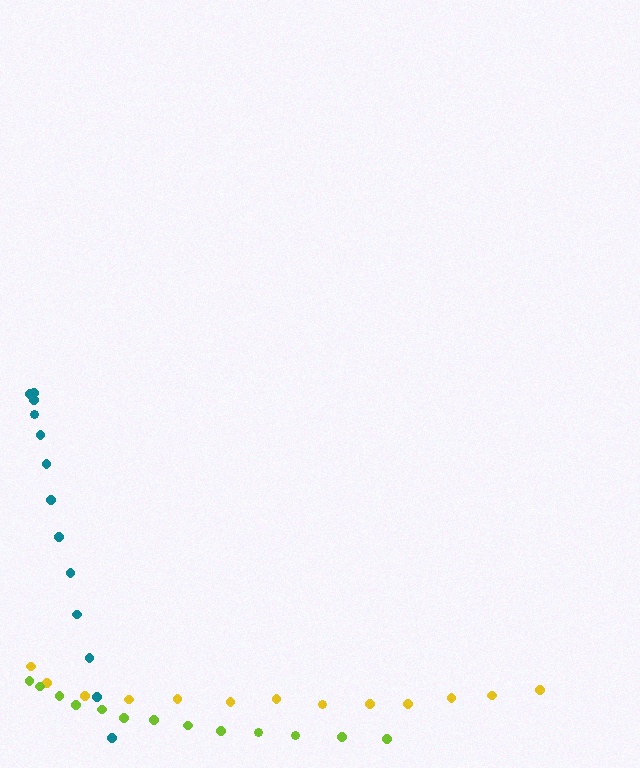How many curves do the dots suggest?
There are 3 distinct paths.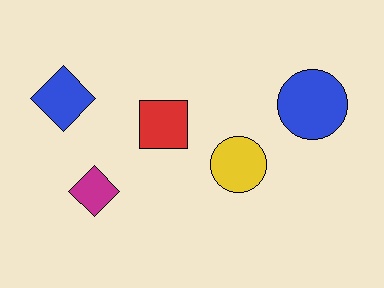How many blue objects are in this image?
There are 2 blue objects.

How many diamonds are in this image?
There are 2 diamonds.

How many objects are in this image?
There are 5 objects.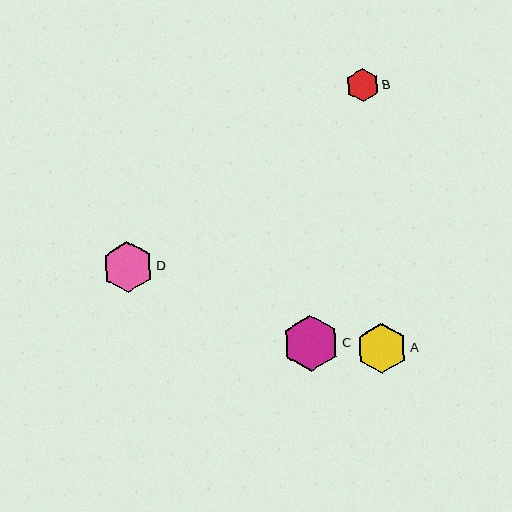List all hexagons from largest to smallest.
From largest to smallest: C, D, A, B.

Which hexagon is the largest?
Hexagon C is the largest with a size of approximately 56 pixels.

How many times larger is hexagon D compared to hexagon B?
Hexagon D is approximately 1.6 times the size of hexagon B.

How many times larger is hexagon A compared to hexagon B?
Hexagon A is approximately 1.5 times the size of hexagon B.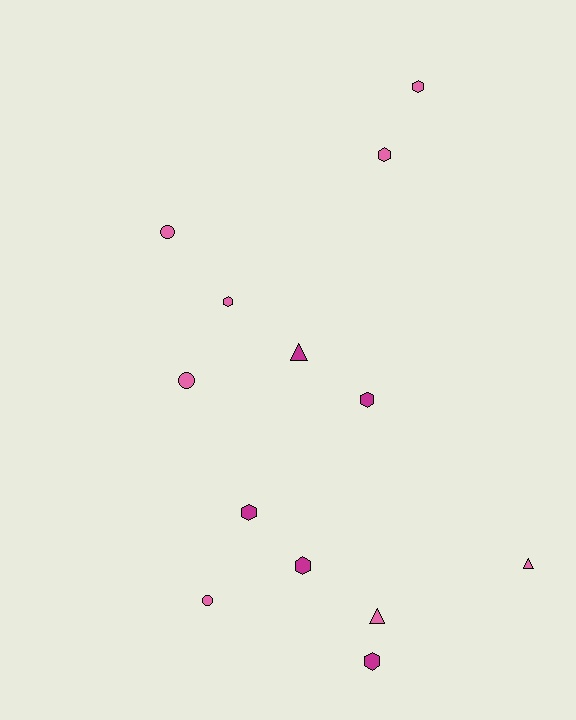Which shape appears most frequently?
Hexagon, with 7 objects.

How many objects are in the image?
There are 13 objects.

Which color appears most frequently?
Pink, with 8 objects.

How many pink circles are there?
There are 3 pink circles.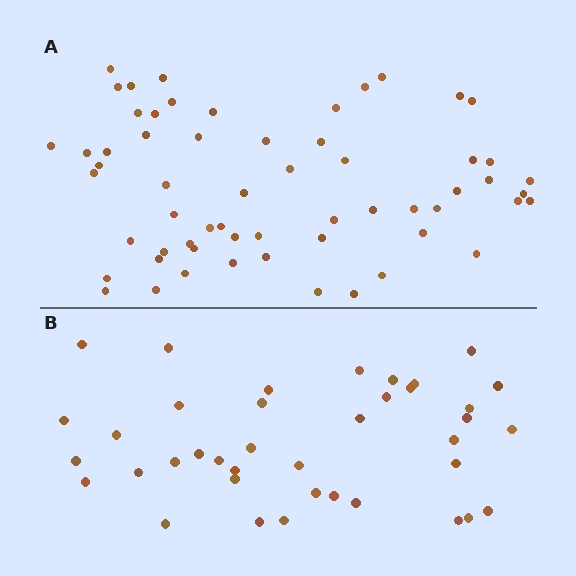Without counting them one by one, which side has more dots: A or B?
Region A (the top region) has more dots.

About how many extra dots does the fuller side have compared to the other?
Region A has approximately 20 more dots than region B.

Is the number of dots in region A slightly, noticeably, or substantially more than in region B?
Region A has substantially more. The ratio is roughly 1.5 to 1.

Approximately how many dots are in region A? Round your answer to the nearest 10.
About 60 dots.